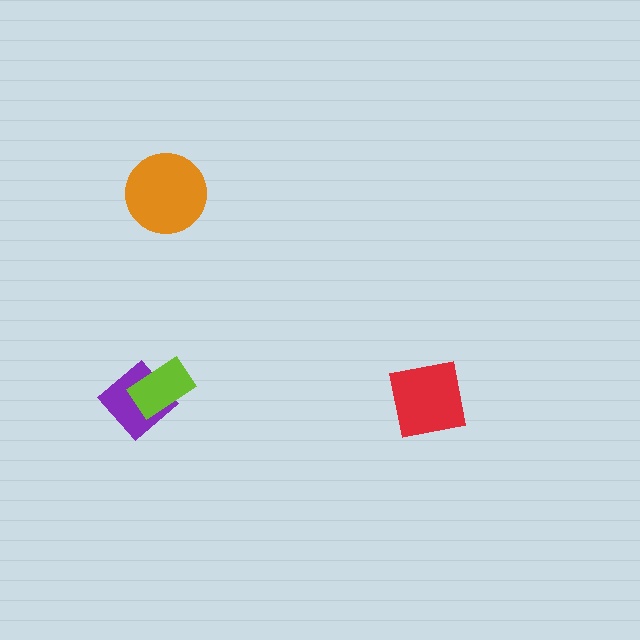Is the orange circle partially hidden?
No, no other shape covers it.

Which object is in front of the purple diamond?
The lime rectangle is in front of the purple diamond.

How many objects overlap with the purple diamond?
1 object overlaps with the purple diamond.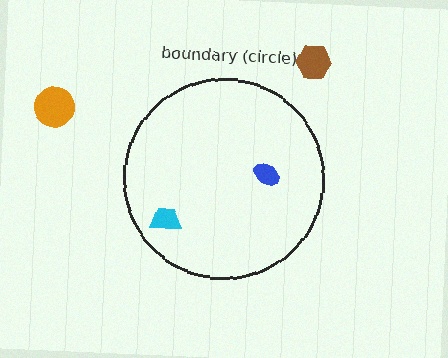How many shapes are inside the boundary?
2 inside, 2 outside.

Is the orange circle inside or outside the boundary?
Outside.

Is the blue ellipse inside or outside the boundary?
Inside.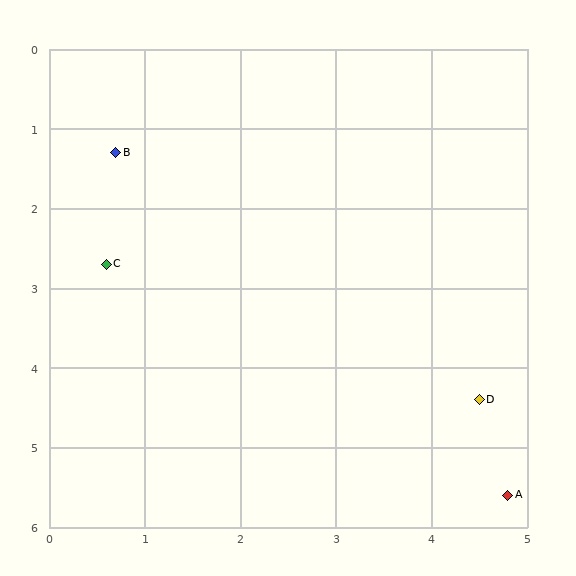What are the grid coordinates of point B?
Point B is at approximately (0.7, 1.3).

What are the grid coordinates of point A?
Point A is at approximately (4.8, 5.6).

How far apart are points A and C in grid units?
Points A and C are about 5.1 grid units apart.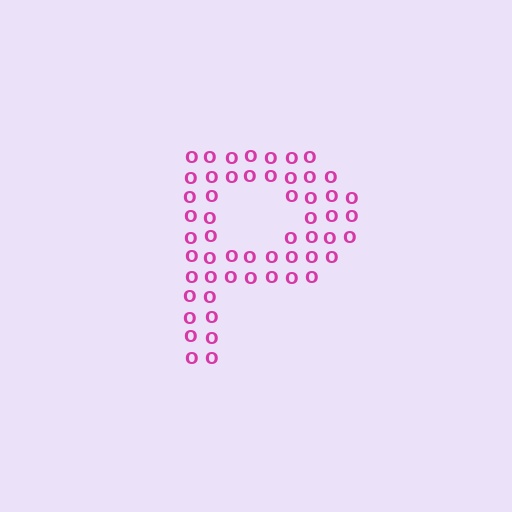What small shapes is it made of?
It is made of small letter O's.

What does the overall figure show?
The overall figure shows the letter P.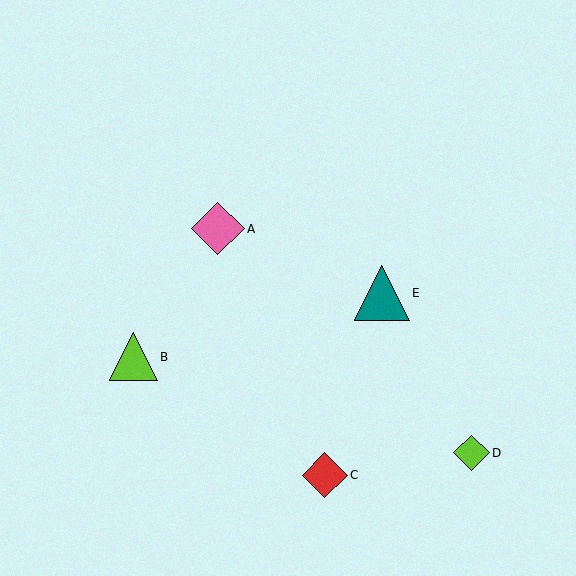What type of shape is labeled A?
Shape A is a pink diamond.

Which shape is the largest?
The teal triangle (labeled E) is the largest.